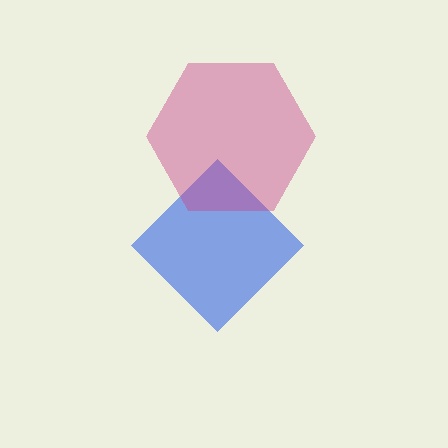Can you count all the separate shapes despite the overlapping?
Yes, there are 2 separate shapes.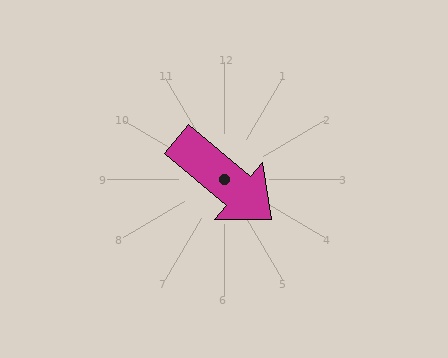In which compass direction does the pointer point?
Southeast.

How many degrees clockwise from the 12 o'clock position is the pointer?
Approximately 130 degrees.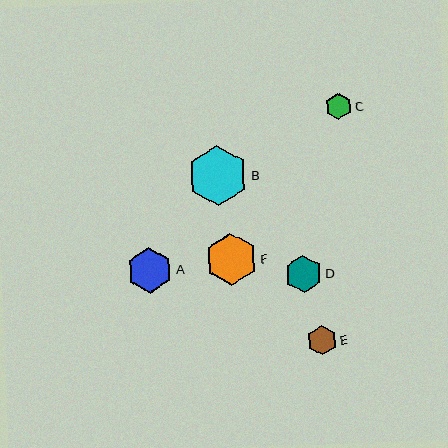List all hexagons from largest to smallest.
From largest to smallest: B, F, A, D, E, C.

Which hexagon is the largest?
Hexagon B is the largest with a size of approximately 60 pixels.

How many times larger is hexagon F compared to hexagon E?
Hexagon F is approximately 1.8 times the size of hexagon E.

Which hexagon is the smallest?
Hexagon C is the smallest with a size of approximately 26 pixels.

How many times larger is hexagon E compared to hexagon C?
Hexagon E is approximately 1.1 times the size of hexagon C.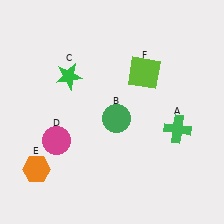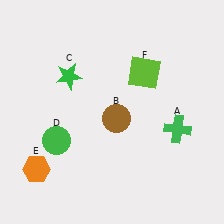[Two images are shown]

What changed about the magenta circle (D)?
In Image 1, D is magenta. In Image 2, it changed to green.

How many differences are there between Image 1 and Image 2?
There are 2 differences between the two images.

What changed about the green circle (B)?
In Image 1, B is green. In Image 2, it changed to brown.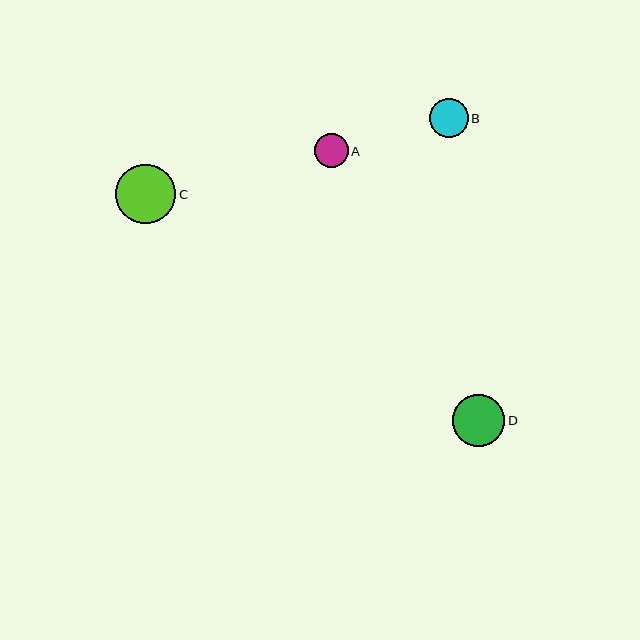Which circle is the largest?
Circle C is the largest with a size of approximately 60 pixels.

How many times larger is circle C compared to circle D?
Circle C is approximately 1.2 times the size of circle D.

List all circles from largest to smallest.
From largest to smallest: C, D, B, A.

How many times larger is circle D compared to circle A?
Circle D is approximately 1.5 times the size of circle A.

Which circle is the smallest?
Circle A is the smallest with a size of approximately 34 pixels.